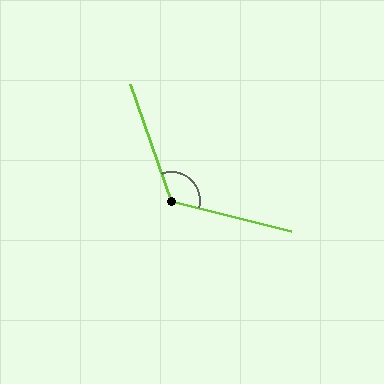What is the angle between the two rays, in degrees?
Approximately 124 degrees.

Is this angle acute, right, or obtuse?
It is obtuse.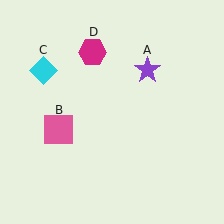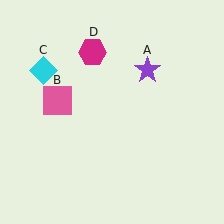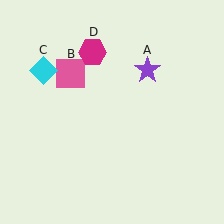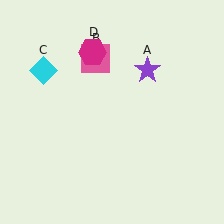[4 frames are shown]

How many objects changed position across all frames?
1 object changed position: pink square (object B).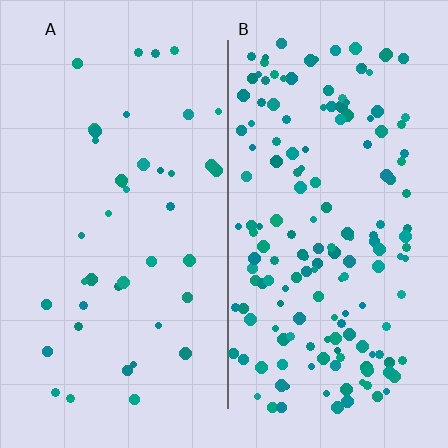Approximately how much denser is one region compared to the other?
Approximately 3.9× — region B over region A.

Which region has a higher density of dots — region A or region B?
B (the right).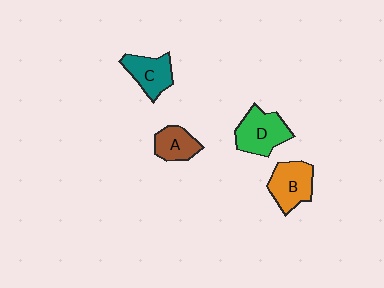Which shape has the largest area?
Shape D (green).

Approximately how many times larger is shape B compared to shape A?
Approximately 1.4 times.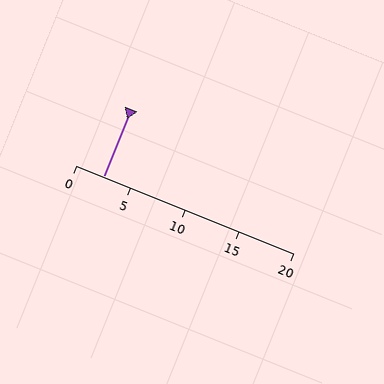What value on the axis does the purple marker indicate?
The marker indicates approximately 2.5.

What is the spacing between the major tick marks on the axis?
The major ticks are spaced 5 apart.